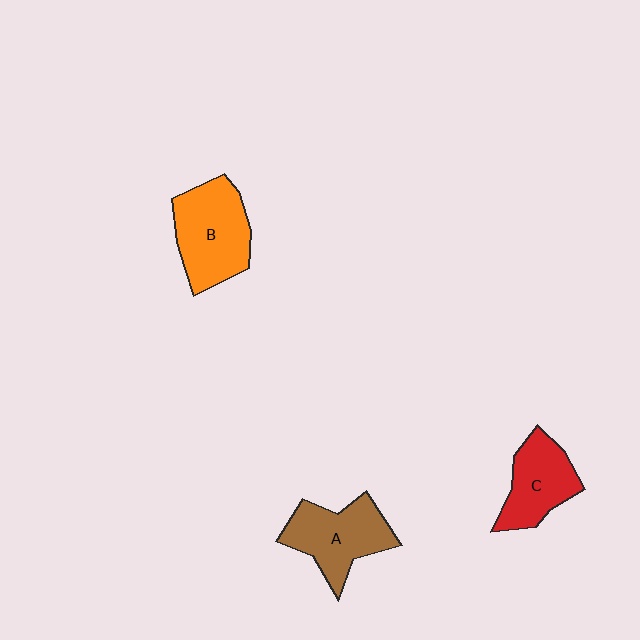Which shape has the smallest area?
Shape C (red).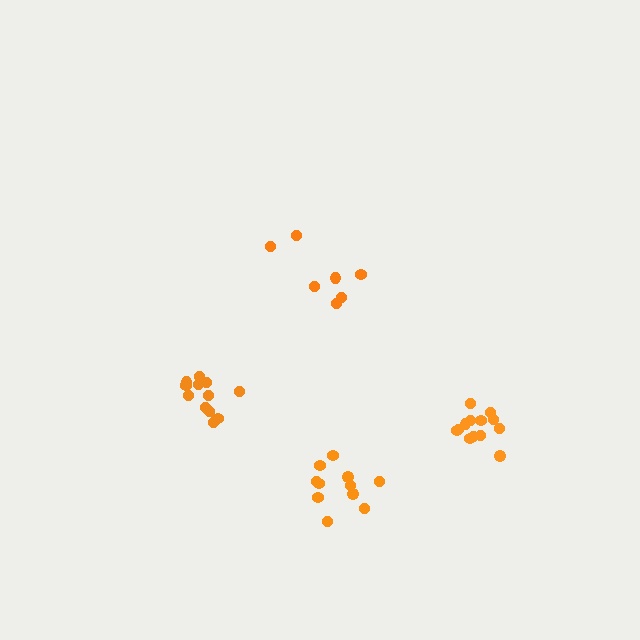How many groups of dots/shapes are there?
There are 4 groups.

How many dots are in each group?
Group 1: 12 dots, Group 2: 11 dots, Group 3: 7 dots, Group 4: 13 dots (43 total).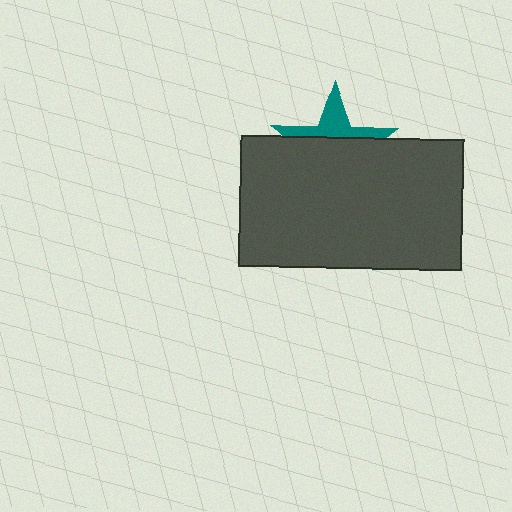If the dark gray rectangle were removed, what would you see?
You would see the complete teal star.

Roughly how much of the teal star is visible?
A small part of it is visible (roughly 36%).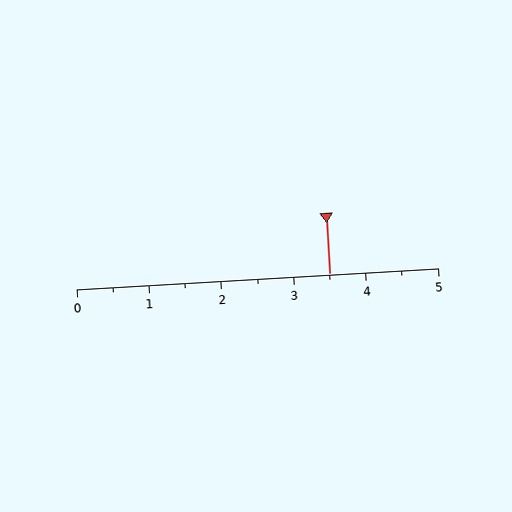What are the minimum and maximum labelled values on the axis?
The axis runs from 0 to 5.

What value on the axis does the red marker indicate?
The marker indicates approximately 3.5.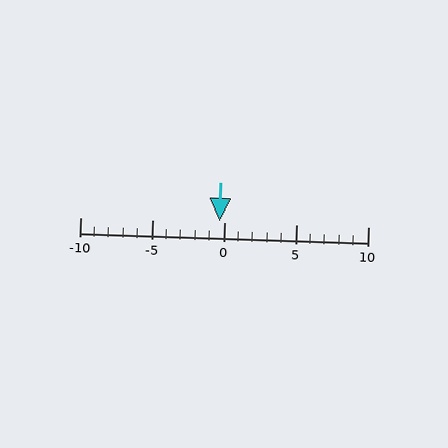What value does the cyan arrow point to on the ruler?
The cyan arrow points to approximately 0.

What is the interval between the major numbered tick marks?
The major tick marks are spaced 5 units apart.